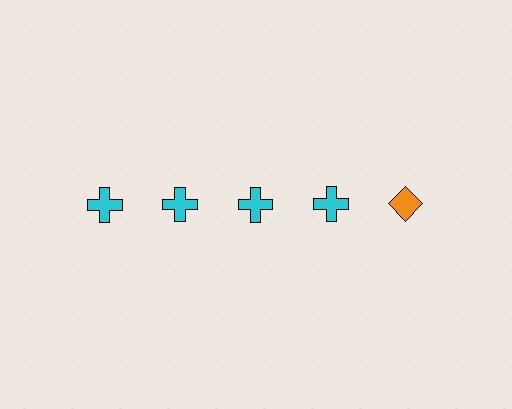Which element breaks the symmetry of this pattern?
The orange diamond in the top row, rightmost column breaks the symmetry. All other shapes are cyan crosses.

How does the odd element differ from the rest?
It differs in both color (orange instead of cyan) and shape (diamond instead of cross).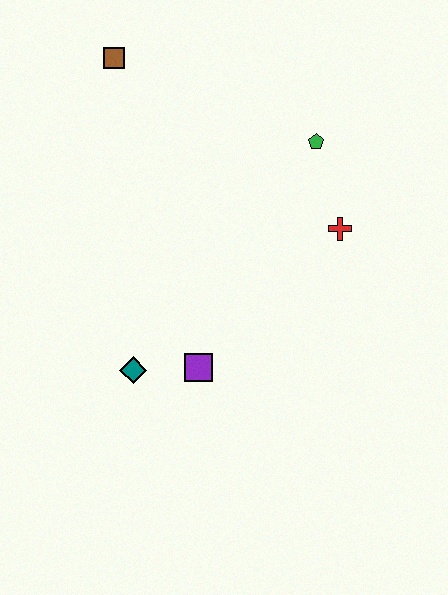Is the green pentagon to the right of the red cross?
No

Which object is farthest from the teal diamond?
The brown square is farthest from the teal diamond.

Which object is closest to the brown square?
The green pentagon is closest to the brown square.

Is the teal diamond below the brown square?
Yes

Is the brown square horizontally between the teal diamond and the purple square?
No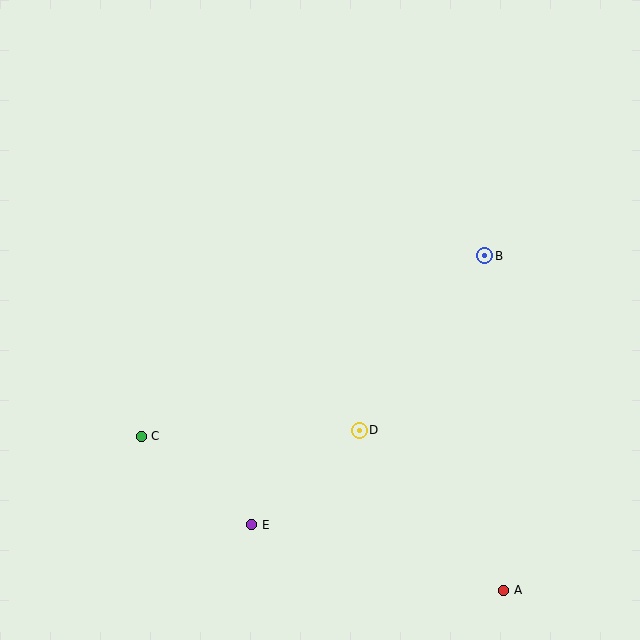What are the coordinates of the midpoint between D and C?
The midpoint between D and C is at (250, 433).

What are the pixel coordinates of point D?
Point D is at (359, 430).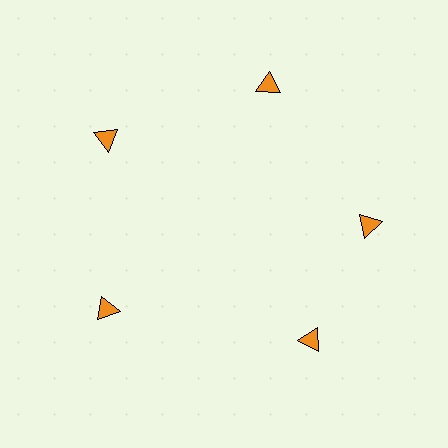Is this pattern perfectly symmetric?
No. The 5 orange triangles are arranged in a ring, but one element near the 5 o'clock position is rotated out of alignment along the ring, breaking the 5-fold rotational symmetry.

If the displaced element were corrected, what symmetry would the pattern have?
It would have 5-fold rotational symmetry — the pattern would map onto itself every 72 degrees.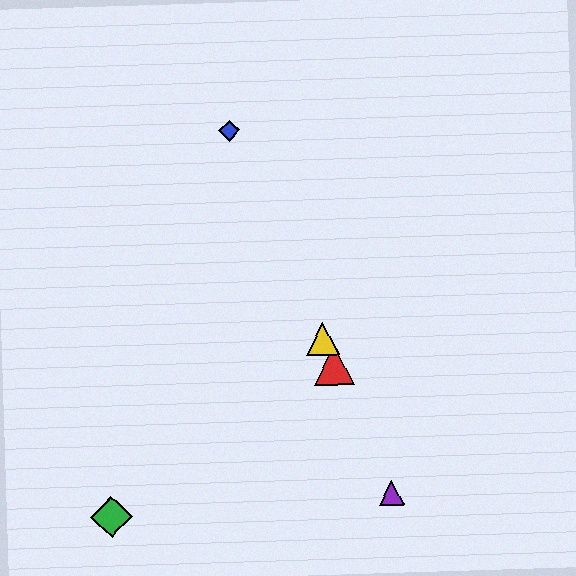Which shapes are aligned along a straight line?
The red triangle, the blue diamond, the yellow triangle, the purple triangle are aligned along a straight line.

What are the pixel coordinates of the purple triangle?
The purple triangle is at (391, 493).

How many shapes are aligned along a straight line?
4 shapes (the red triangle, the blue diamond, the yellow triangle, the purple triangle) are aligned along a straight line.